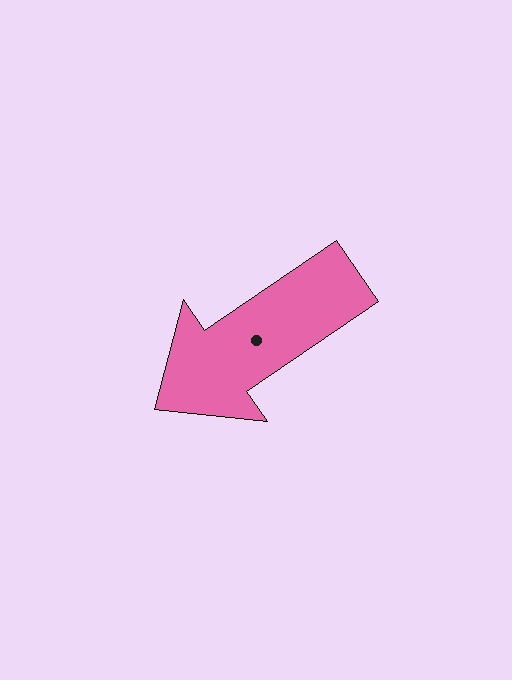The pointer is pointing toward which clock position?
Roughly 8 o'clock.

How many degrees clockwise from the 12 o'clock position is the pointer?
Approximately 236 degrees.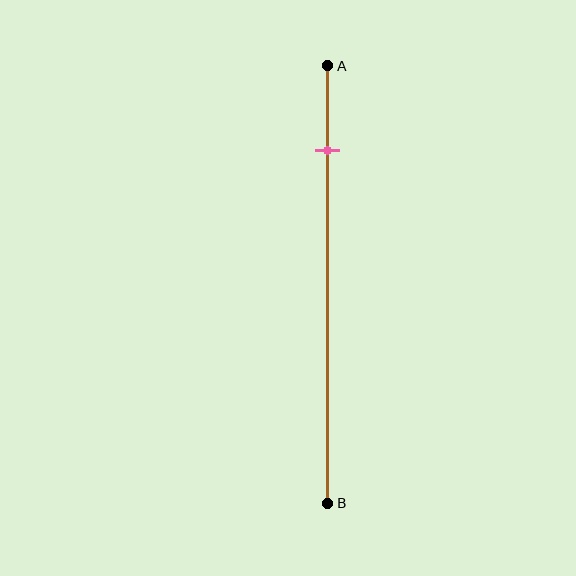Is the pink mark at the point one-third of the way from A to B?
No, the mark is at about 20% from A, not at the 33% one-third point.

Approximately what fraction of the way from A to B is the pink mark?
The pink mark is approximately 20% of the way from A to B.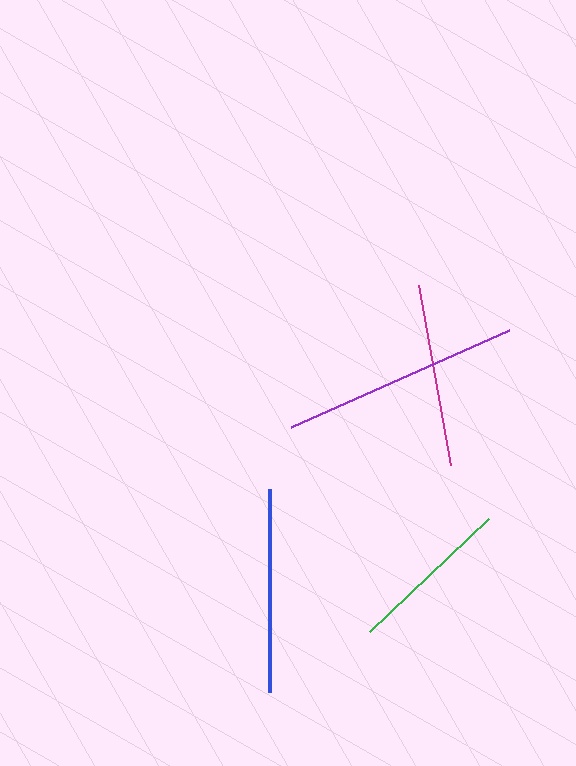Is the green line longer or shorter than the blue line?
The blue line is longer than the green line.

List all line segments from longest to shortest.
From longest to shortest: purple, blue, magenta, green.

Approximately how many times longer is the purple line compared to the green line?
The purple line is approximately 1.5 times the length of the green line.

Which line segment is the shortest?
The green line is the shortest at approximately 164 pixels.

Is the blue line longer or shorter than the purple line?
The purple line is longer than the blue line.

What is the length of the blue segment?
The blue segment is approximately 203 pixels long.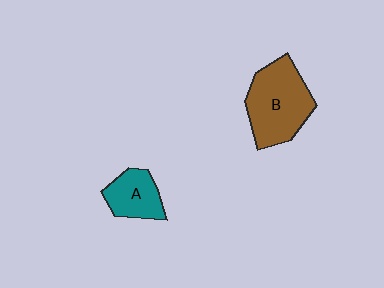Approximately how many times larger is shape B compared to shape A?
Approximately 1.9 times.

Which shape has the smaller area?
Shape A (teal).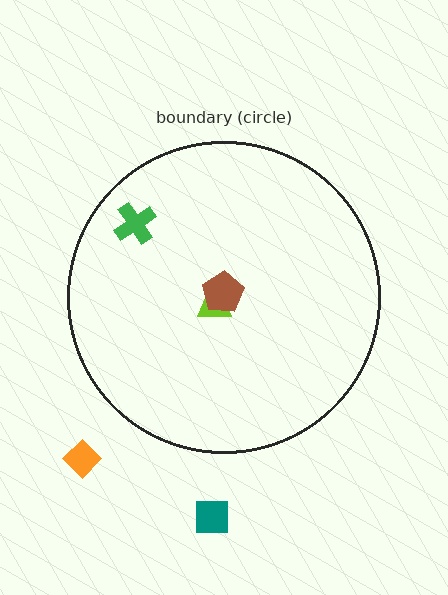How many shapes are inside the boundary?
3 inside, 2 outside.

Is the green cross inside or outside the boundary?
Inside.